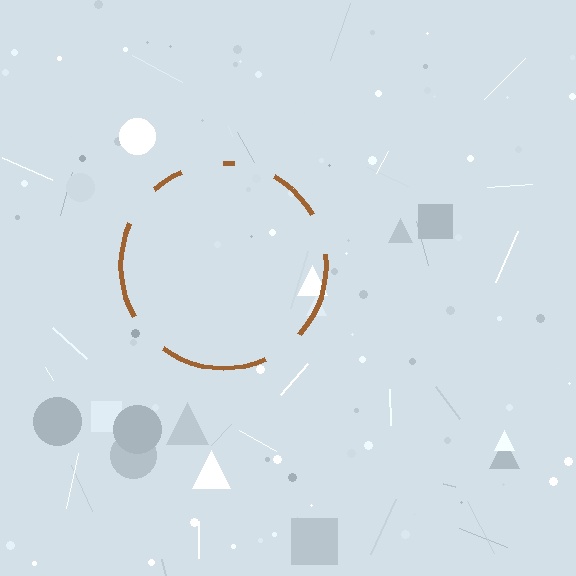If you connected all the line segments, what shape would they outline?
They would outline a circle.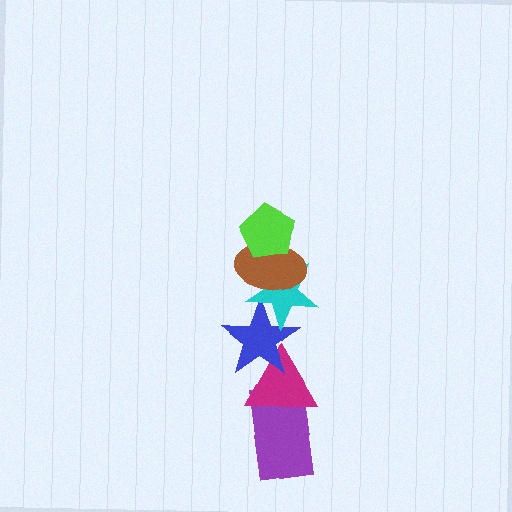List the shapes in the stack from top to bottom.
From top to bottom: the lime pentagon, the brown ellipse, the cyan star, the blue star, the magenta triangle, the purple rectangle.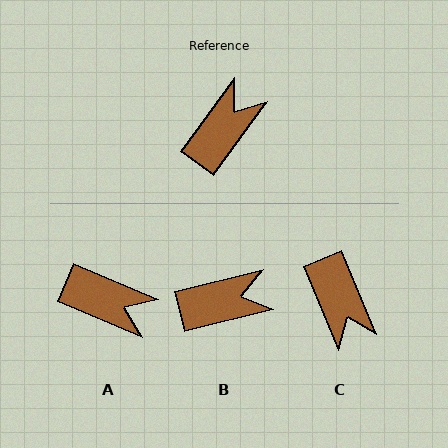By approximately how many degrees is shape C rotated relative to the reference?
Approximately 121 degrees clockwise.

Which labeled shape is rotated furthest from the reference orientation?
C, about 121 degrees away.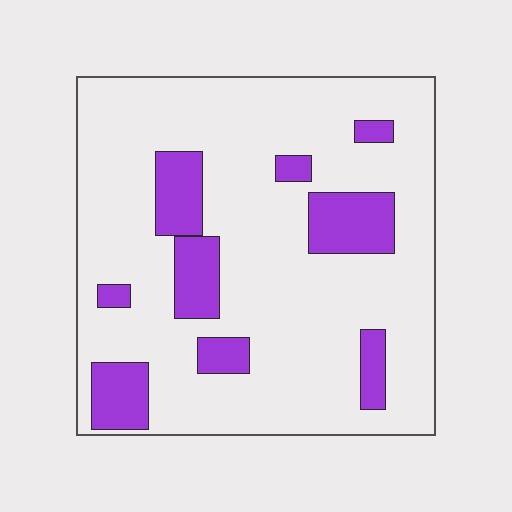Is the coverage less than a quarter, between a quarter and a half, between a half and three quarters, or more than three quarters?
Less than a quarter.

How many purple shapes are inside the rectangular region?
9.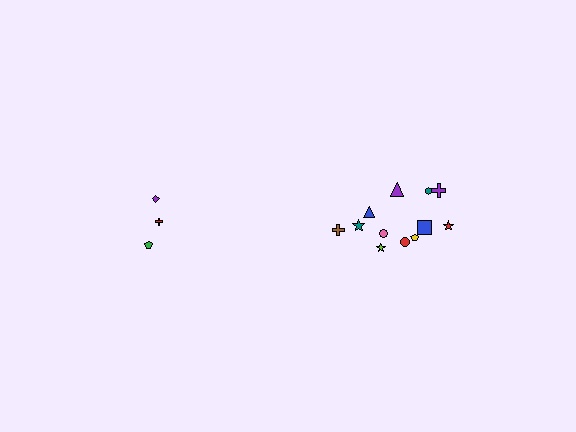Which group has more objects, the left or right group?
The right group.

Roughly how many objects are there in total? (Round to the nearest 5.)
Roughly 15 objects in total.